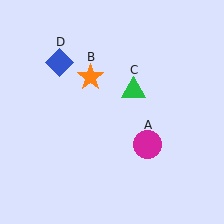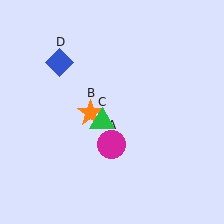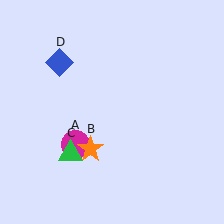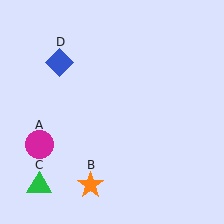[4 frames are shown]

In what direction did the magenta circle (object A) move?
The magenta circle (object A) moved left.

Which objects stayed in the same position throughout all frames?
Blue diamond (object D) remained stationary.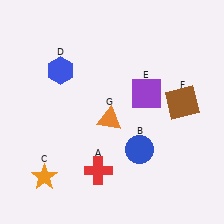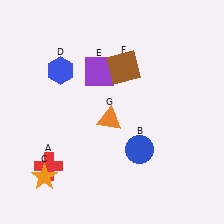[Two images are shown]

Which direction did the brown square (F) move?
The brown square (F) moved left.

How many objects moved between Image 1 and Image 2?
3 objects moved between the two images.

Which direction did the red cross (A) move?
The red cross (A) moved left.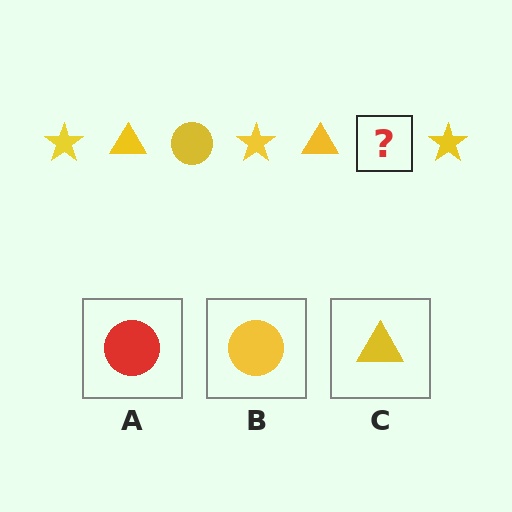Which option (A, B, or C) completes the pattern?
B.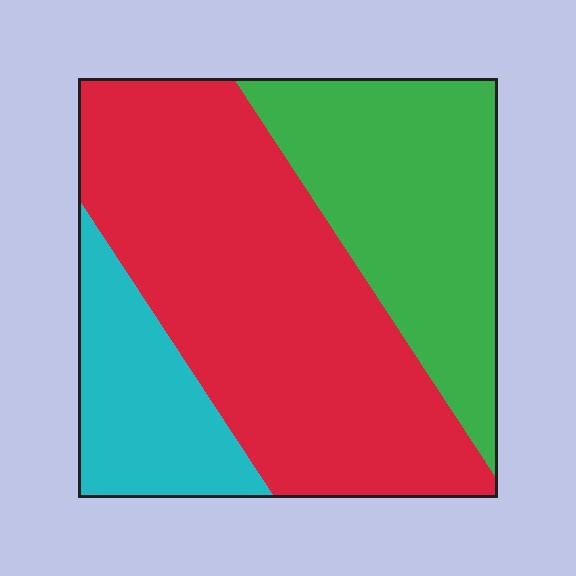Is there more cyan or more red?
Red.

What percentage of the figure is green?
Green covers around 30% of the figure.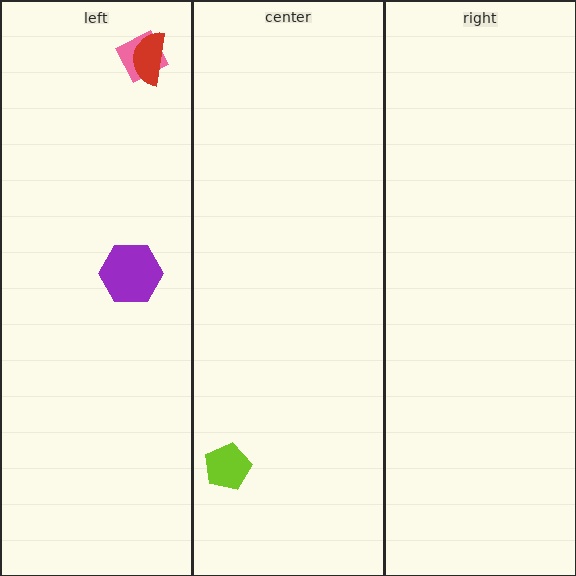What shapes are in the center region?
The lime pentagon.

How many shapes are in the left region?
3.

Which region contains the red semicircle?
The left region.